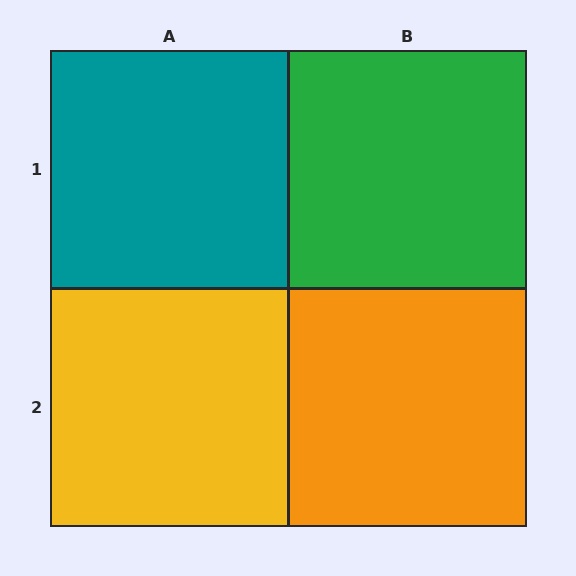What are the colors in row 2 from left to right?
Yellow, orange.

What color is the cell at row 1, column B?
Green.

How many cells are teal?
1 cell is teal.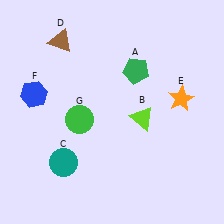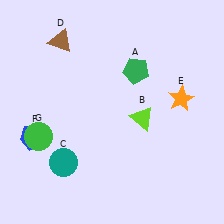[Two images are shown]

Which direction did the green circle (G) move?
The green circle (G) moved left.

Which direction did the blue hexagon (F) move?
The blue hexagon (F) moved down.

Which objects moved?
The objects that moved are: the blue hexagon (F), the green circle (G).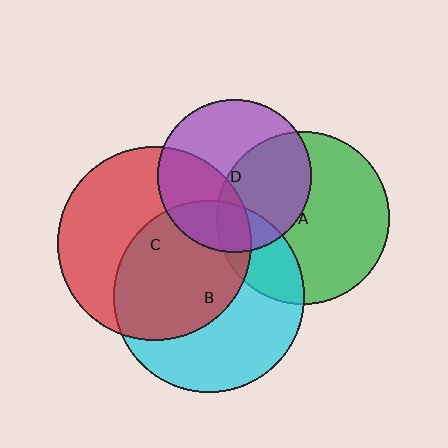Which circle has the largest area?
Circle C (red).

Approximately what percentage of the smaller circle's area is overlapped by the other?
Approximately 45%.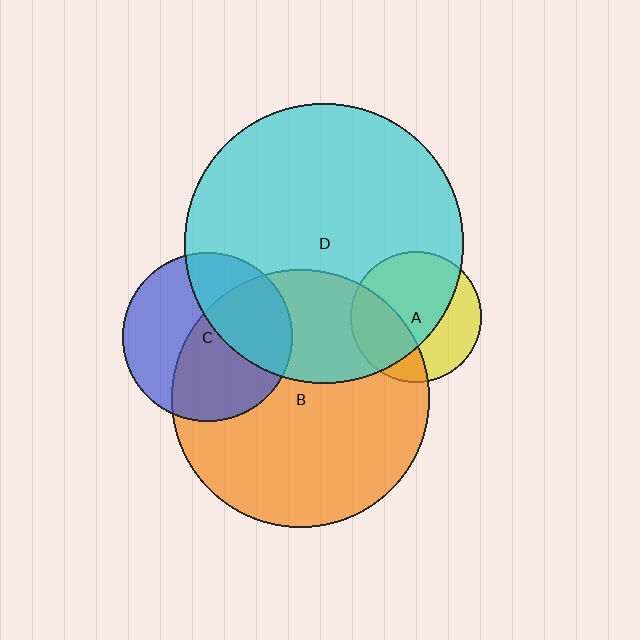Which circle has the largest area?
Circle D (cyan).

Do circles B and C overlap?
Yes.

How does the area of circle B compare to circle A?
Approximately 3.9 times.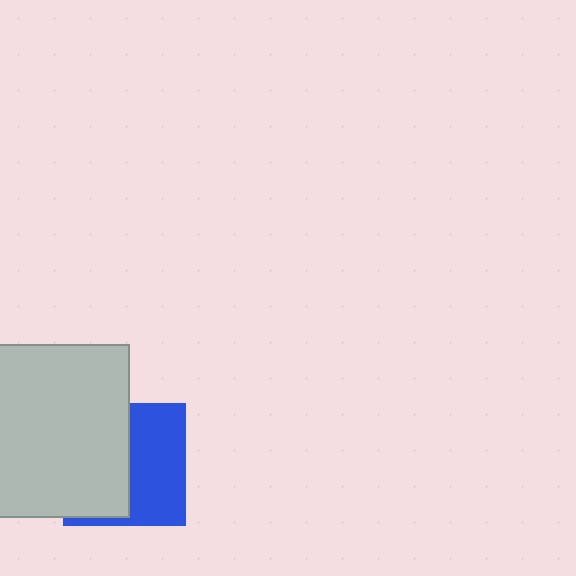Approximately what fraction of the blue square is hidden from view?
Roughly 51% of the blue square is hidden behind the light gray square.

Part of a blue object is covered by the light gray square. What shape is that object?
It is a square.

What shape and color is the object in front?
The object in front is a light gray square.